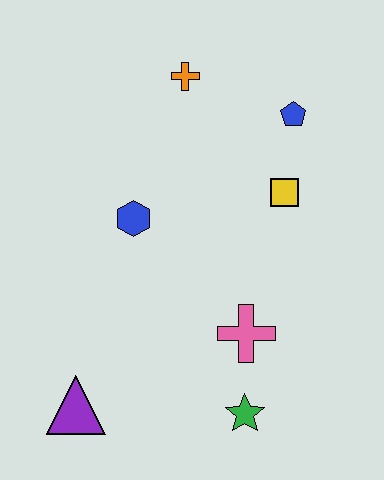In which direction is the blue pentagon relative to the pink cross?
The blue pentagon is above the pink cross.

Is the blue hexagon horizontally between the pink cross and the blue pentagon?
No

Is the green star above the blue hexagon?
No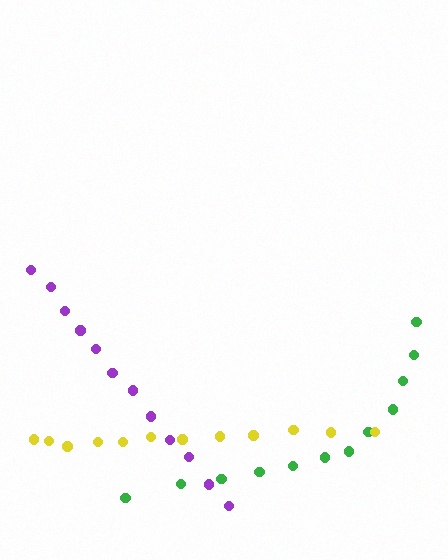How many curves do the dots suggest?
There are 3 distinct paths.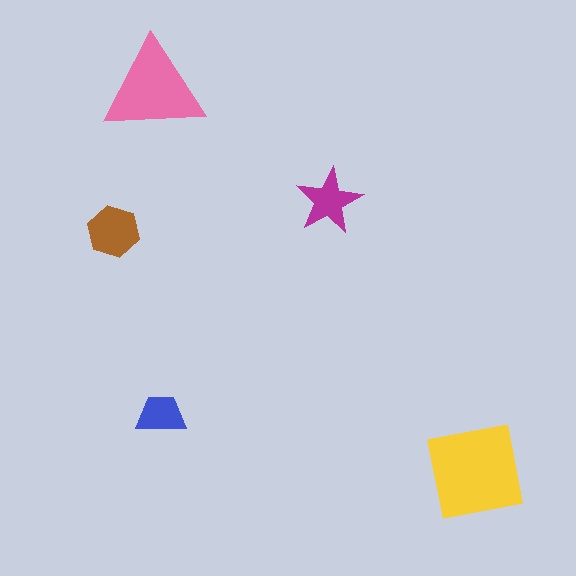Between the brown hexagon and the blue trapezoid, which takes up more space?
The brown hexagon.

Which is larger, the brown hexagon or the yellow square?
The yellow square.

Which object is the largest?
The yellow square.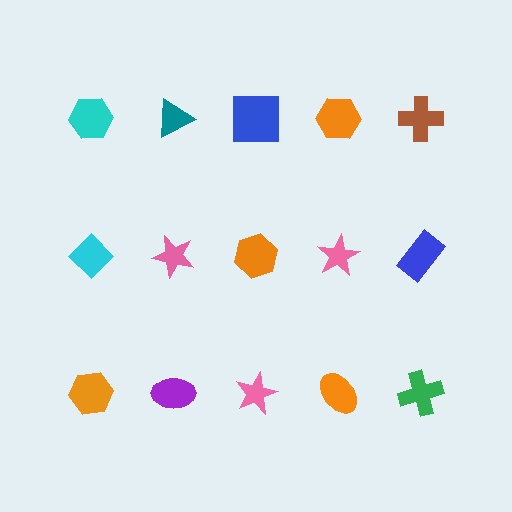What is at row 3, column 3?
A pink star.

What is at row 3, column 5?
A green cross.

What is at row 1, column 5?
A brown cross.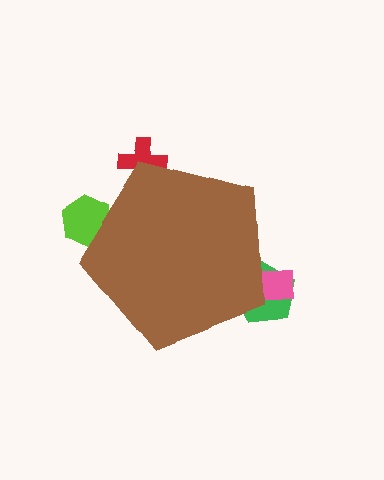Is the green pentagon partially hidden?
Yes, the green pentagon is partially hidden behind the brown pentagon.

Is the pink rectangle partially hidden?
Yes, the pink rectangle is partially hidden behind the brown pentagon.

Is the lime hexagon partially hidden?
Yes, the lime hexagon is partially hidden behind the brown pentagon.